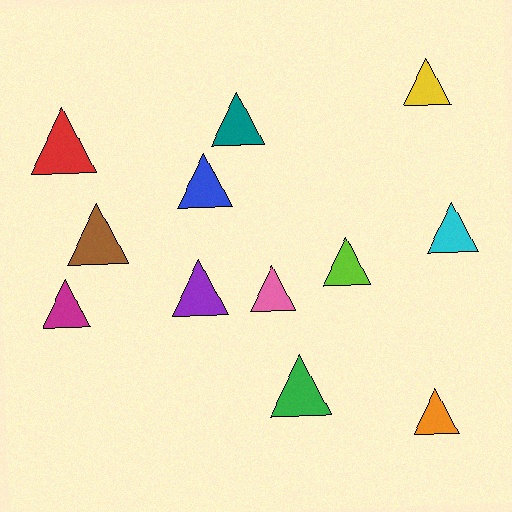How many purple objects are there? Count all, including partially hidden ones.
There is 1 purple object.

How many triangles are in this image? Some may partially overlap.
There are 12 triangles.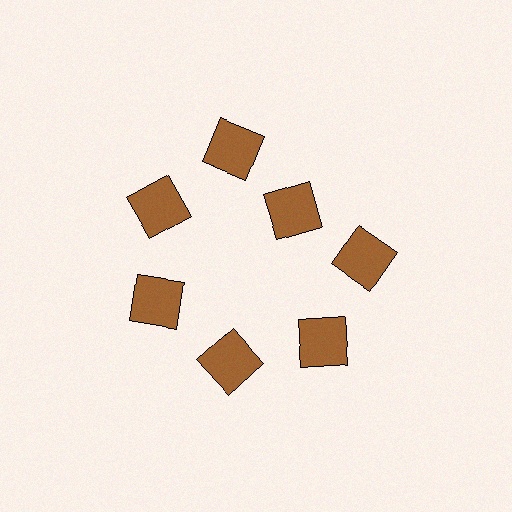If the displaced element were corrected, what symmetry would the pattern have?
It would have 7-fold rotational symmetry — the pattern would map onto itself every 51 degrees.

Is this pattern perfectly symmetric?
No. The 7 brown squares are arranged in a ring, but one element near the 1 o'clock position is pulled inward toward the center, breaking the 7-fold rotational symmetry.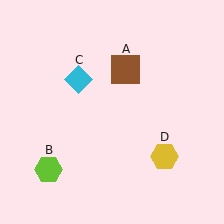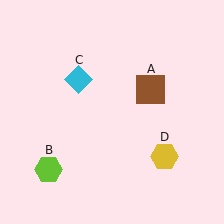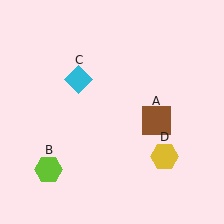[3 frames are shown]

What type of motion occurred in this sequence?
The brown square (object A) rotated clockwise around the center of the scene.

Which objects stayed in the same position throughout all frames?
Lime hexagon (object B) and cyan diamond (object C) and yellow hexagon (object D) remained stationary.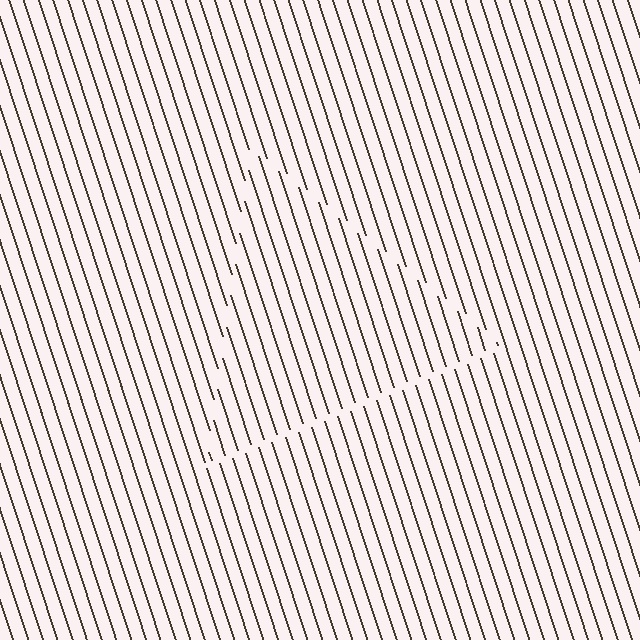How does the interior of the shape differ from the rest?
The interior of the shape contains the same grating, shifted by half a period — the contour is defined by the phase discontinuity where line-ends from the inner and outer gratings abut.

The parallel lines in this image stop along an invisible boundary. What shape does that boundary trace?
An illusory triangle. The interior of the shape contains the same grating, shifted by half a period — the contour is defined by the phase discontinuity where line-ends from the inner and outer gratings abut.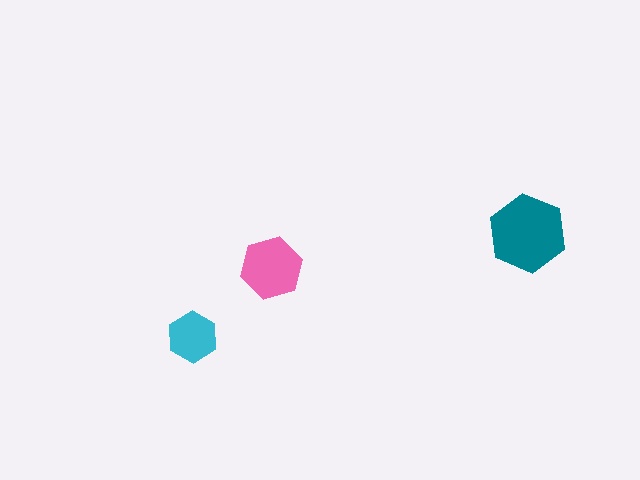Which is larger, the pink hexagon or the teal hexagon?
The teal one.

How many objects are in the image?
There are 3 objects in the image.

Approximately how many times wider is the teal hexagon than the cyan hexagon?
About 1.5 times wider.